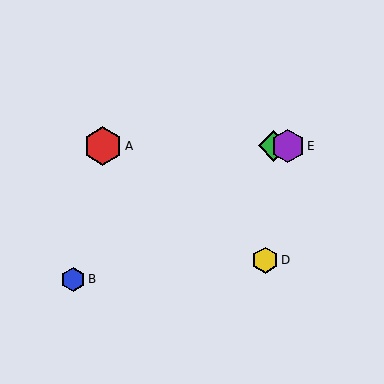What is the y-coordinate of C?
Object C is at y≈146.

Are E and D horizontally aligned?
No, E is at y≈146 and D is at y≈260.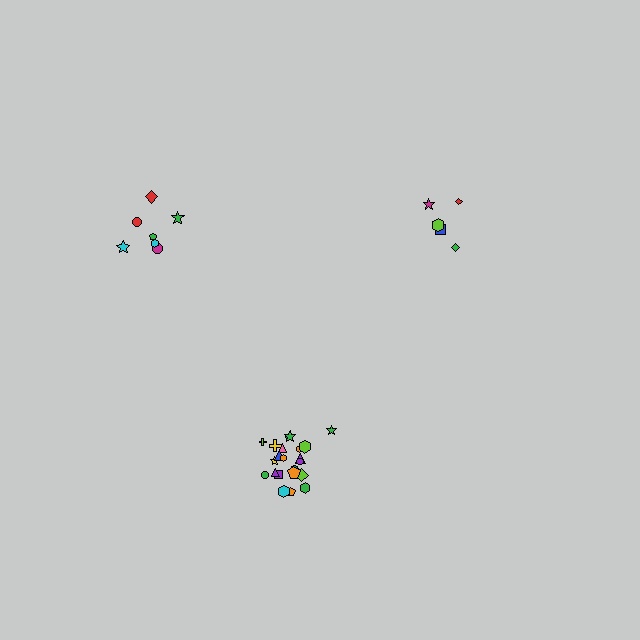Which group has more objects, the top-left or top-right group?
The top-left group.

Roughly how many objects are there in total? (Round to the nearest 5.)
Roughly 35 objects in total.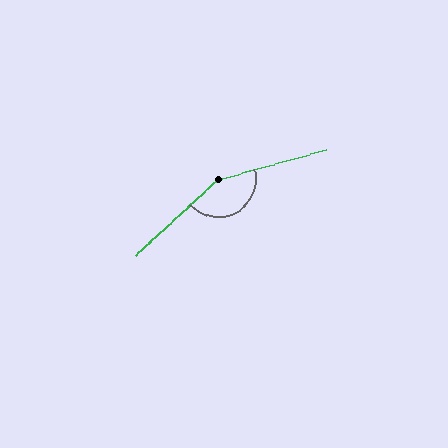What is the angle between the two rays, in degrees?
Approximately 152 degrees.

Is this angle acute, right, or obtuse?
It is obtuse.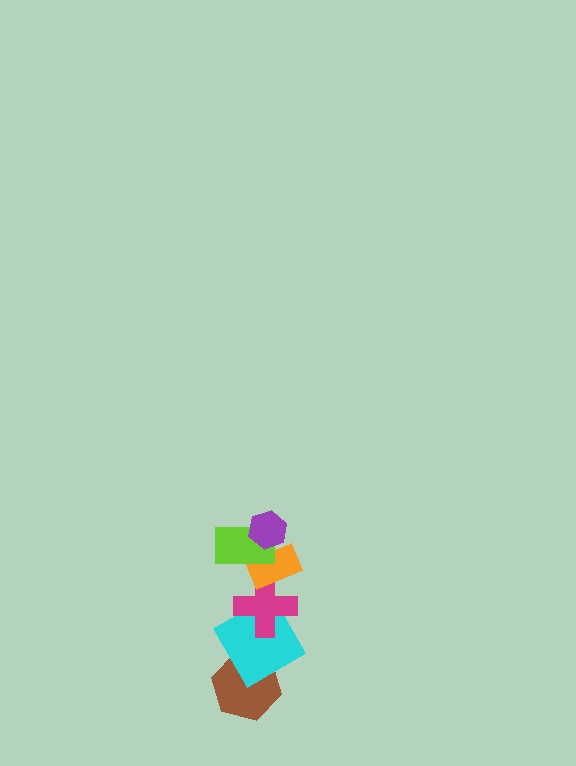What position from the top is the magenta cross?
The magenta cross is 4th from the top.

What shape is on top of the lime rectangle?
The purple hexagon is on top of the lime rectangle.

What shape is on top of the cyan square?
The magenta cross is on top of the cyan square.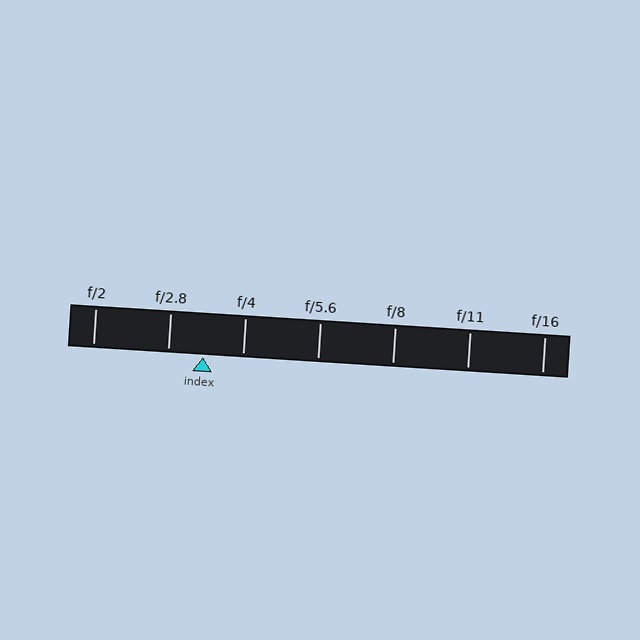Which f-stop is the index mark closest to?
The index mark is closest to f/2.8.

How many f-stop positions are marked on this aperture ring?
There are 7 f-stop positions marked.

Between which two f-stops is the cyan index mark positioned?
The index mark is between f/2.8 and f/4.